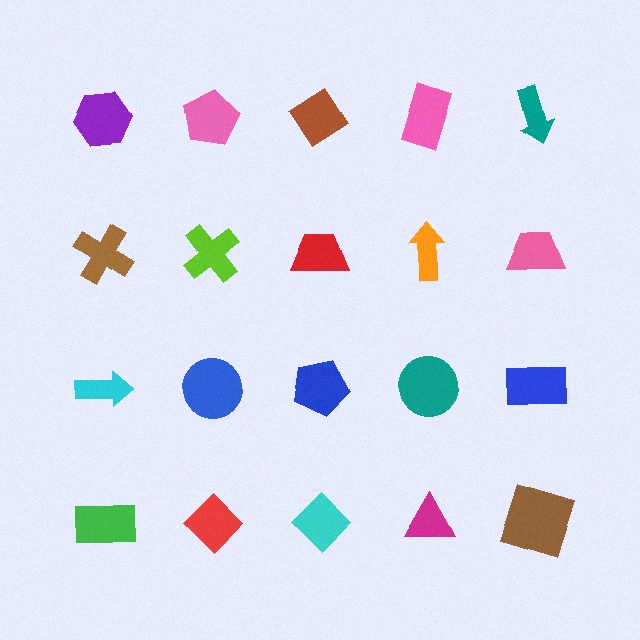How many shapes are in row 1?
5 shapes.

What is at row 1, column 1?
A purple hexagon.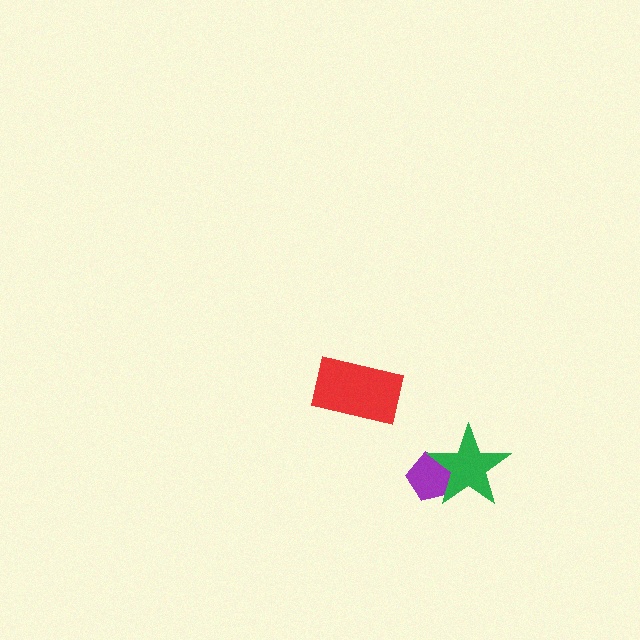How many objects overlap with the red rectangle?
0 objects overlap with the red rectangle.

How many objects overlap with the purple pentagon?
1 object overlaps with the purple pentagon.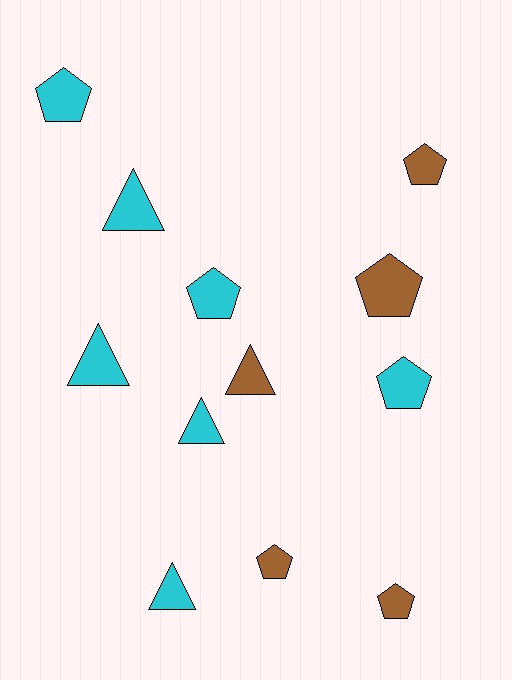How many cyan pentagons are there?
There are 3 cyan pentagons.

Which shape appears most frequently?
Pentagon, with 7 objects.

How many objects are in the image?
There are 12 objects.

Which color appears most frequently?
Cyan, with 7 objects.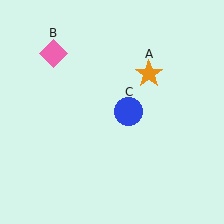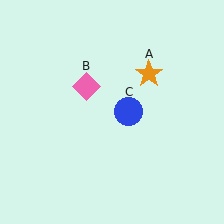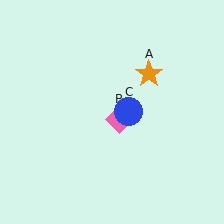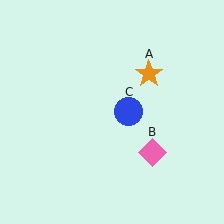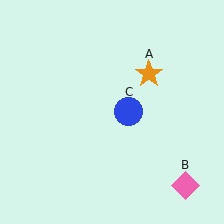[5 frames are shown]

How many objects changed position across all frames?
1 object changed position: pink diamond (object B).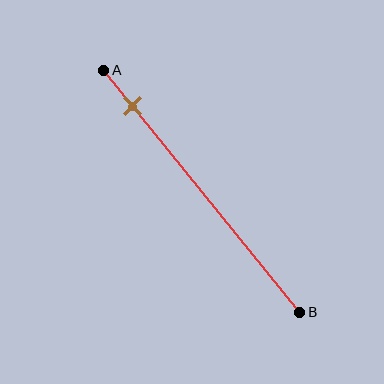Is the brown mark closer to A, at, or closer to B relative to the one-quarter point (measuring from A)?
The brown mark is closer to point A than the one-quarter point of segment AB.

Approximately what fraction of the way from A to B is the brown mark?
The brown mark is approximately 15% of the way from A to B.